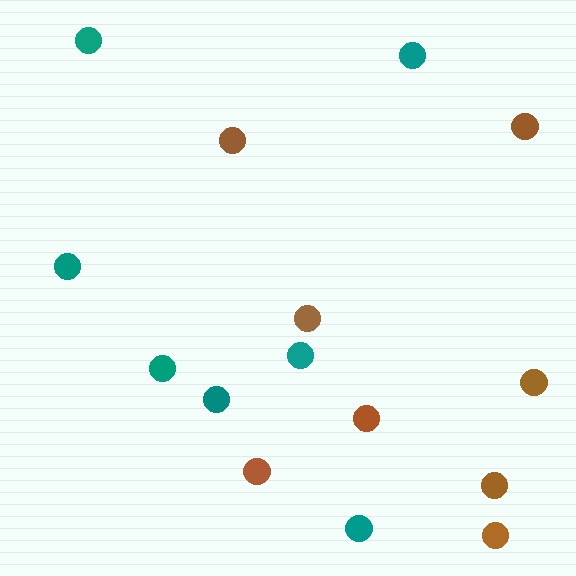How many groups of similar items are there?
There are 2 groups: one group of brown circles (8) and one group of teal circles (7).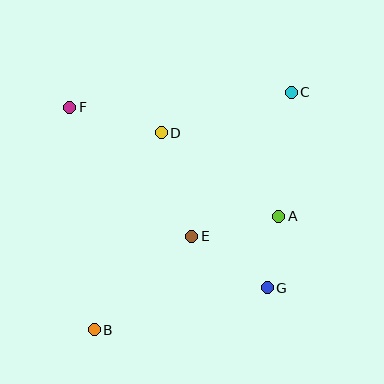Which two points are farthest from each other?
Points B and C are farthest from each other.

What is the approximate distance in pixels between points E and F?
The distance between E and F is approximately 178 pixels.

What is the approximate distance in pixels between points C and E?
The distance between C and E is approximately 175 pixels.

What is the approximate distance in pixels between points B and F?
The distance between B and F is approximately 224 pixels.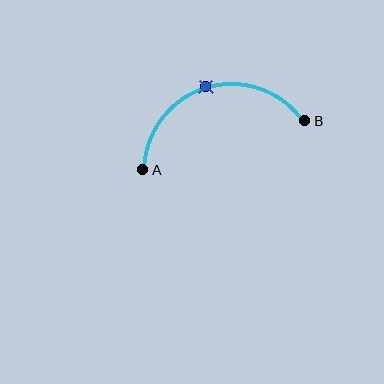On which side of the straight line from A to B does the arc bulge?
The arc bulges above the straight line connecting A and B.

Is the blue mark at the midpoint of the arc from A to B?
Yes. The blue mark lies on the arc at equal arc-length from both A and B — it is the arc midpoint.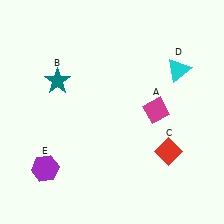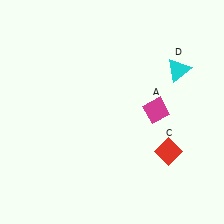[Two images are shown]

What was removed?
The purple hexagon (E), the teal star (B) were removed in Image 2.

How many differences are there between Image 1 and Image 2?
There are 2 differences between the two images.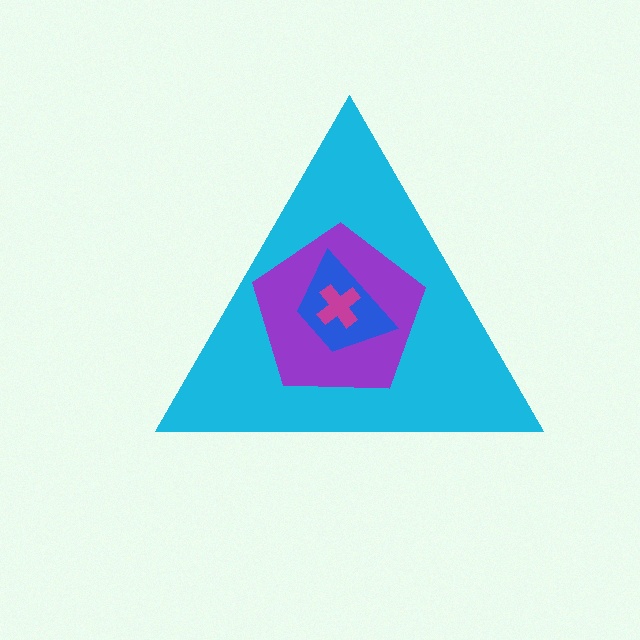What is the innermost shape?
The magenta cross.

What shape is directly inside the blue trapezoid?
The magenta cross.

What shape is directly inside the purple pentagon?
The blue trapezoid.